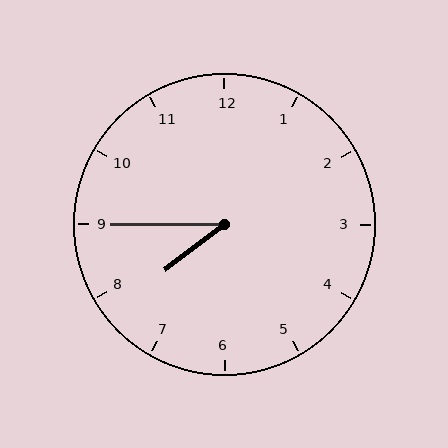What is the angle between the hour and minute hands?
Approximately 38 degrees.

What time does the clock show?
7:45.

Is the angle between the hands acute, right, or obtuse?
It is acute.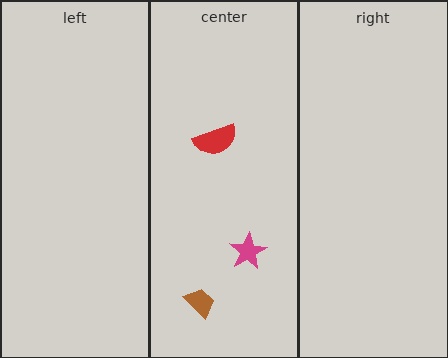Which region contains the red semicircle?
The center region.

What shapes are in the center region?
The brown trapezoid, the magenta star, the red semicircle.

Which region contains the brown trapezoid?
The center region.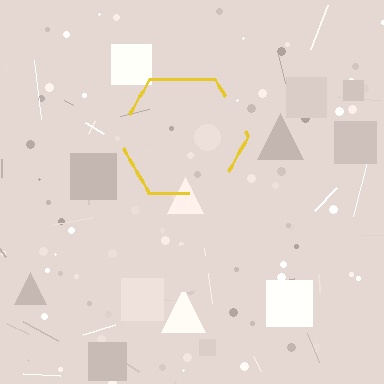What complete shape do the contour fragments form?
The contour fragments form a hexagon.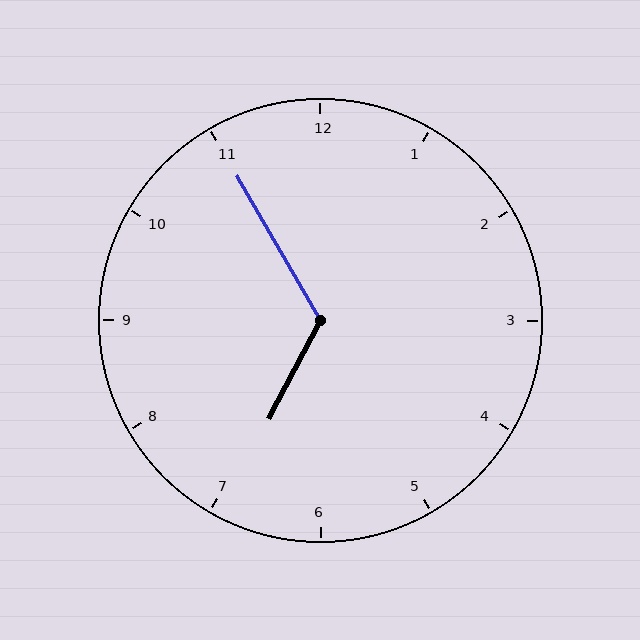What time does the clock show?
6:55.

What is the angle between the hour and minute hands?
Approximately 122 degrees.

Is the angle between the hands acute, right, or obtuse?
It is obtuse.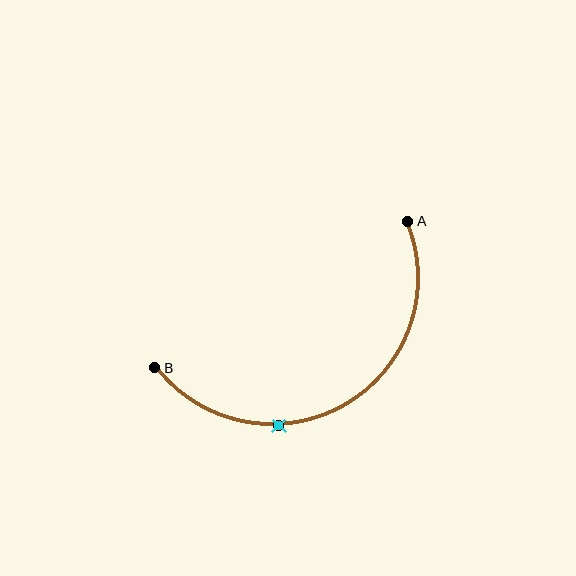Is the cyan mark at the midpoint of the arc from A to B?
No. The cyan mark lies on the arc but is closer to endpoint B. The arc midpoint would be at the point on the curve equidistant along the arc from both A and B.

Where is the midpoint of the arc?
The arc midpoint is the point on the curve farthest from the straight line joining A and B. It sits below that line.